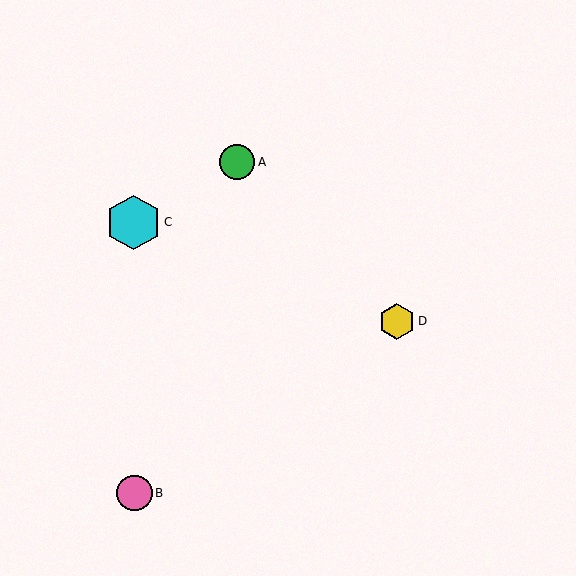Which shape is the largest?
The cyan hexagon (labeled C) is the largest.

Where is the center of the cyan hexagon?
The center of the cyan hexagon is at (133, 222).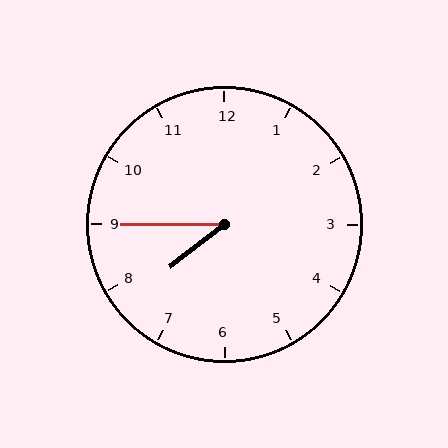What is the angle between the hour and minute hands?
Approximately 38 degrees.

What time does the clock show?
7:45.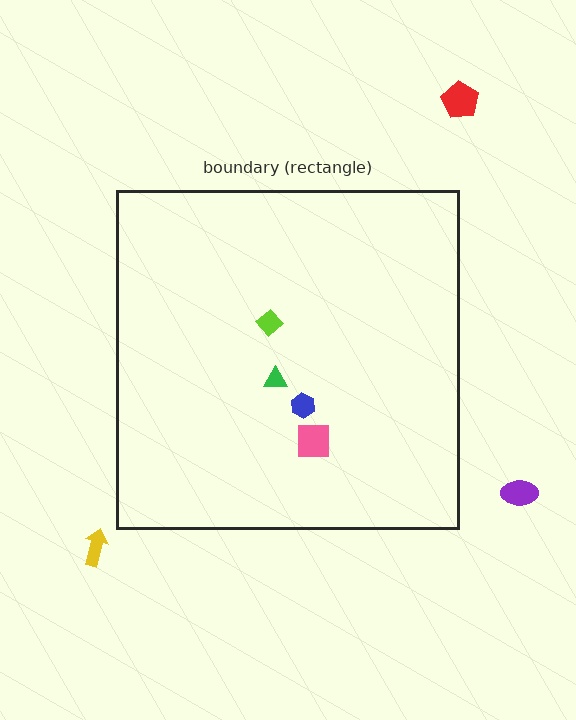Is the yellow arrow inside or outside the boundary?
Outside.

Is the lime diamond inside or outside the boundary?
Inside.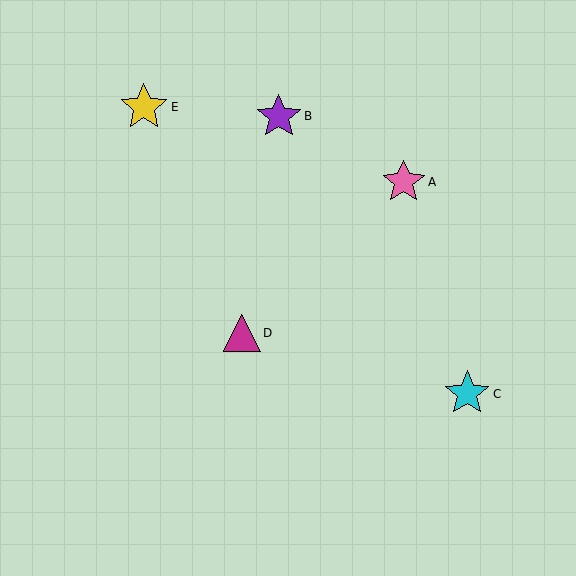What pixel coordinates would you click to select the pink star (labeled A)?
Click at (404, 182) to select the pink star A.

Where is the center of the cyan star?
The center of the cyan star is at (467, 394).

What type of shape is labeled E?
Shape E is a yellow star.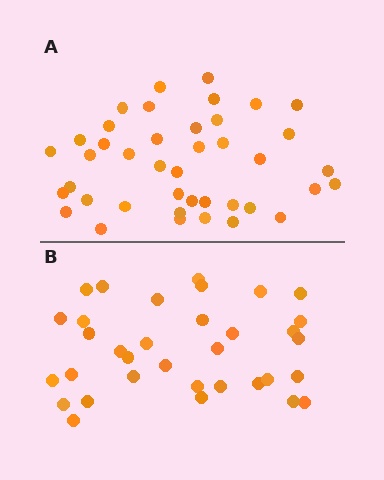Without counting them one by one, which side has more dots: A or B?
Region A (the top region) has more dots.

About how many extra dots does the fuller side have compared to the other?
Region A has roughly 8 or so more dots than region B.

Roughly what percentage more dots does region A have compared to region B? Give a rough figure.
About 20% more.